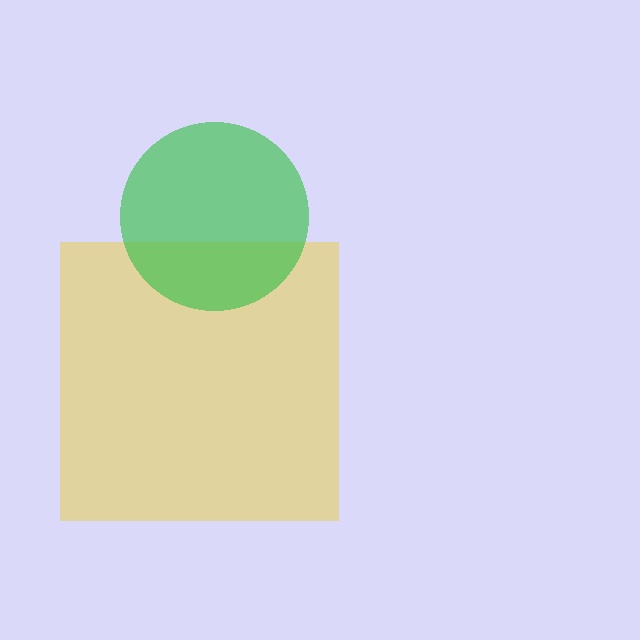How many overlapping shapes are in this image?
There are 2 overlapping shapes in the image.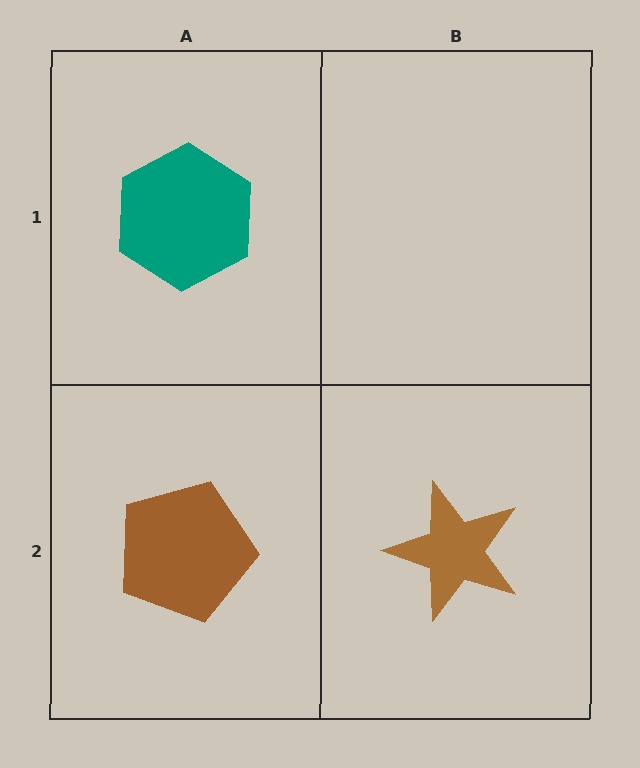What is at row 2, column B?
A brown star.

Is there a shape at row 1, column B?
No, that cell is empty.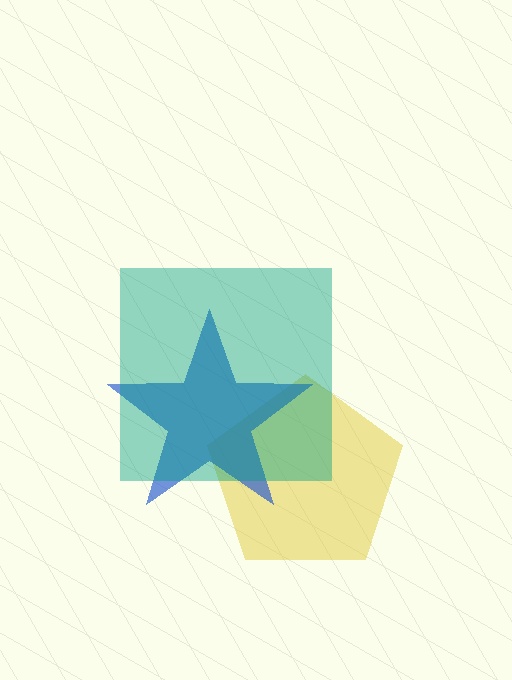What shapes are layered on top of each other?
The layered shapes are: a yellow pentagon, a blue star, a teal square.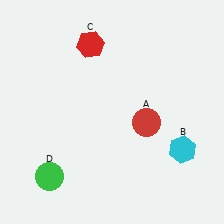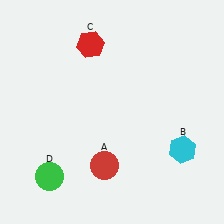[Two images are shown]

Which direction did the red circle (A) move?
The red circle (A) moved down.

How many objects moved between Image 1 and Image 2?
1 object moved between the two images.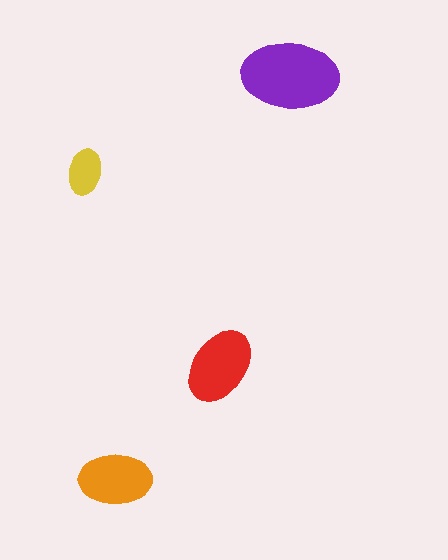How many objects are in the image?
There are 4 objects in the image.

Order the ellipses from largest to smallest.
the purple one, the red one, the orange one, the yellow one.